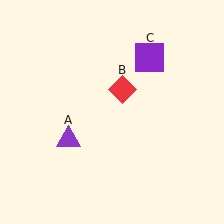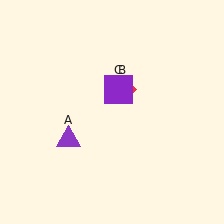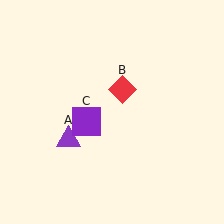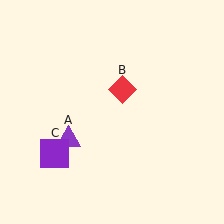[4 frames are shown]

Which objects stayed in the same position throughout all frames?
Purple triangle (object A) and red diamond (object B) remained stationary.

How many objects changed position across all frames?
1 object changed position: purple square (object C).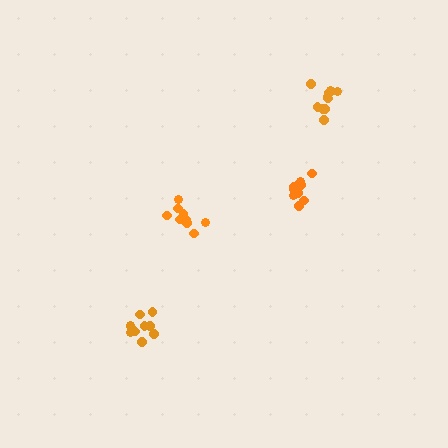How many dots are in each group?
Group 1: 11 dots, Group 2: 11 dots, Group 3: 10 dots, Group 4: 10 dots (42 total).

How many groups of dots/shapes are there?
There are 4 groups.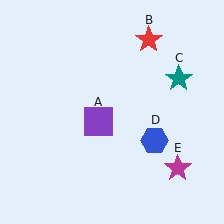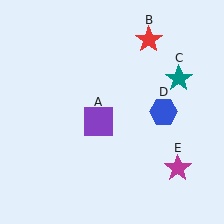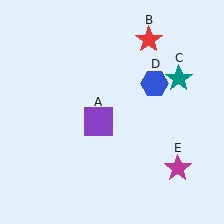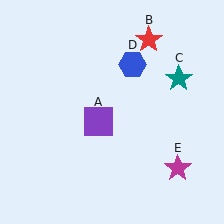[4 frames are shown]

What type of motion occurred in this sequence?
The blue hexagon (object D) rotated counterclockwise around the center of the scene.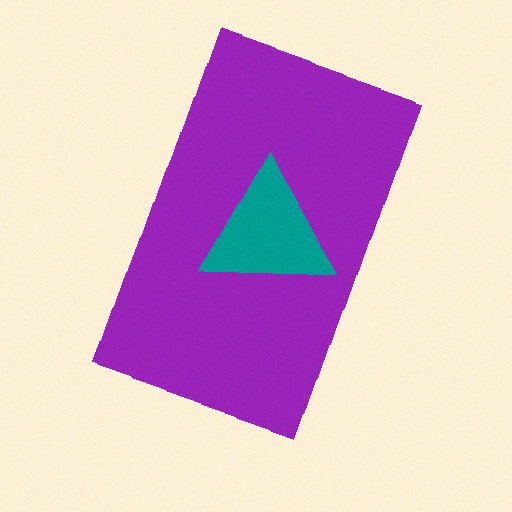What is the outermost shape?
The purple rectangle.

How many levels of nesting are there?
2.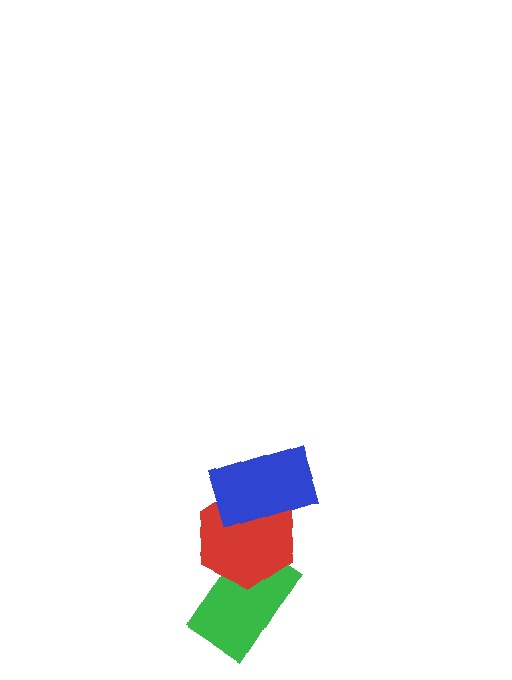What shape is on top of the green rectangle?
The red hexagon is on top of the green rectangle.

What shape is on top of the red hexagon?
The blue rectangle is on top of the red hexagon.